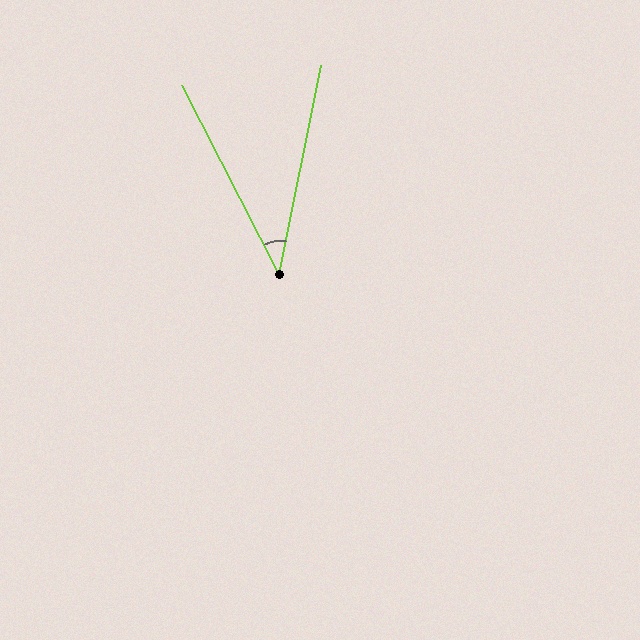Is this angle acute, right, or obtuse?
It is acute.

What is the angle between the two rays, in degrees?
Approximately 38 degrees.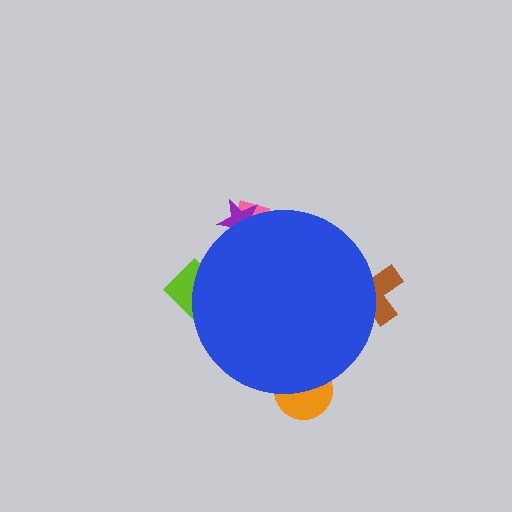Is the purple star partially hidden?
Yes, the purple star is partially hidden behind the blue circle.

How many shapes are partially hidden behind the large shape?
5 shapes are partially hidden.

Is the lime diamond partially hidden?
Yes, the lime diamond is partially hidden behind the blue circle.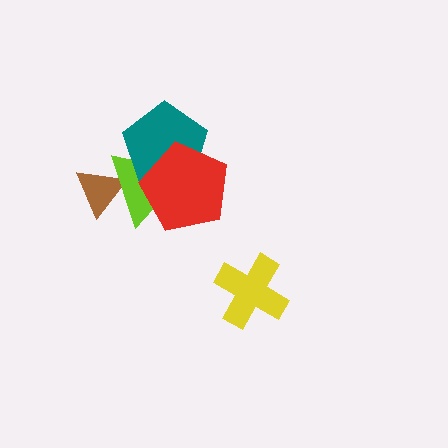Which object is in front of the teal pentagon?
The red pentagon is in front of the teal pentagon.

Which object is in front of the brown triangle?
The lime triangle is in front of the brown triangle.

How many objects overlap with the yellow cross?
0 objects overlap with the yellow cross.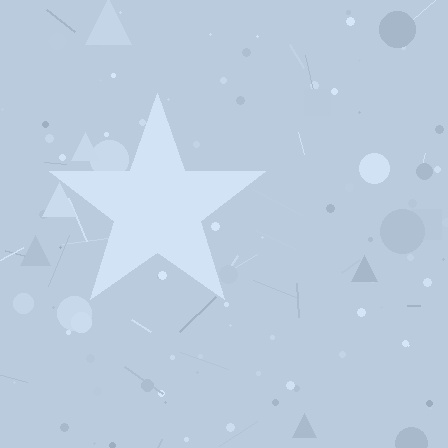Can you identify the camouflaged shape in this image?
The camouflaged shape is a star.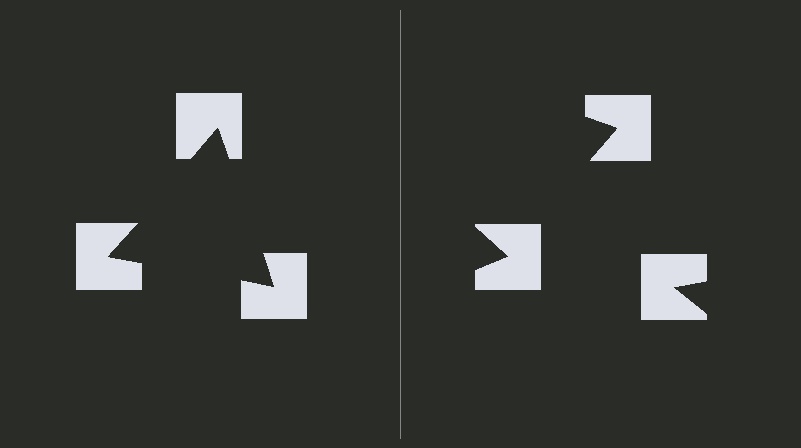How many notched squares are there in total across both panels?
6 — 3 on each side.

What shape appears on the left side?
An illusory triangle.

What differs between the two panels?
The notched squares are positioned identically on both sides; only the wedge orientations differ. On the left they align to a triangle; on the right they are misaligned.